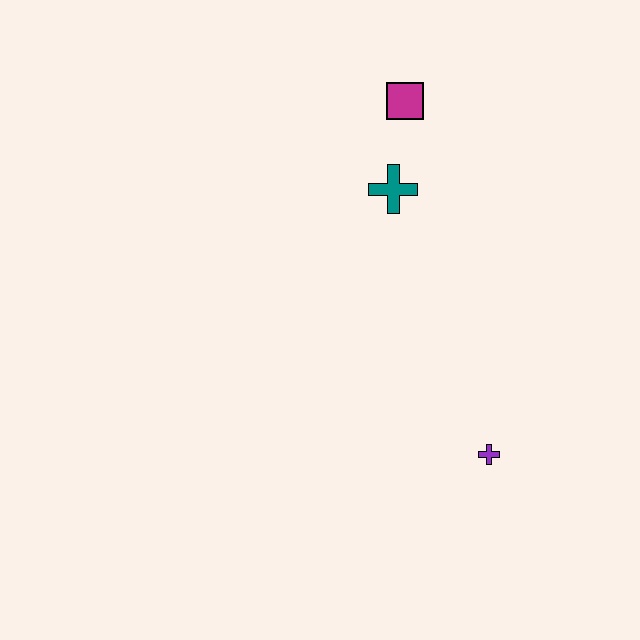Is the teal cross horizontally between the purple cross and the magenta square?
No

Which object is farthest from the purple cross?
The magenta square is farthest from the purple cross.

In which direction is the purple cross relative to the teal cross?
The purple cross is below the teal cross.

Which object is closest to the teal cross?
The magenta square is closest to the teal cross.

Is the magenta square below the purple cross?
No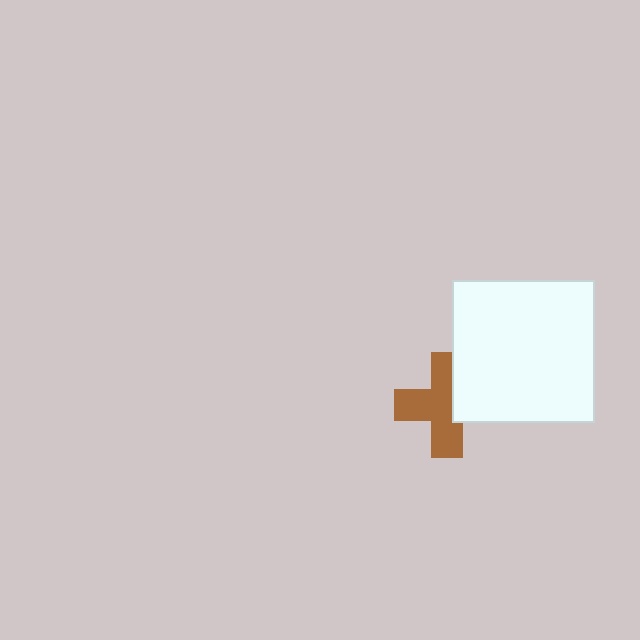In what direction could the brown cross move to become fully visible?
The brown cross could move left. That would shift it out from behind the white square entirely.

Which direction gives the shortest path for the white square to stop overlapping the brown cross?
Moving right gives the shortest separation.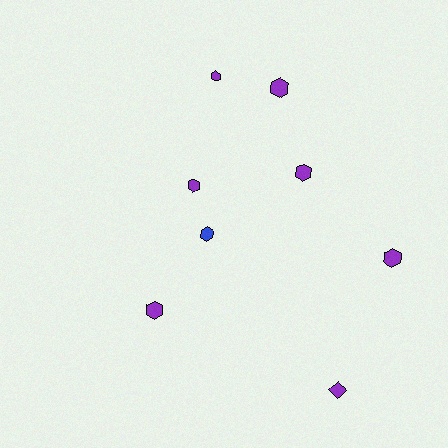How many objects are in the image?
There are 8 objects.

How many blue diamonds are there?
There are no blue diamonds.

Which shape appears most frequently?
Hexagon, with 7 objects.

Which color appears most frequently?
Purple, with 7 objects.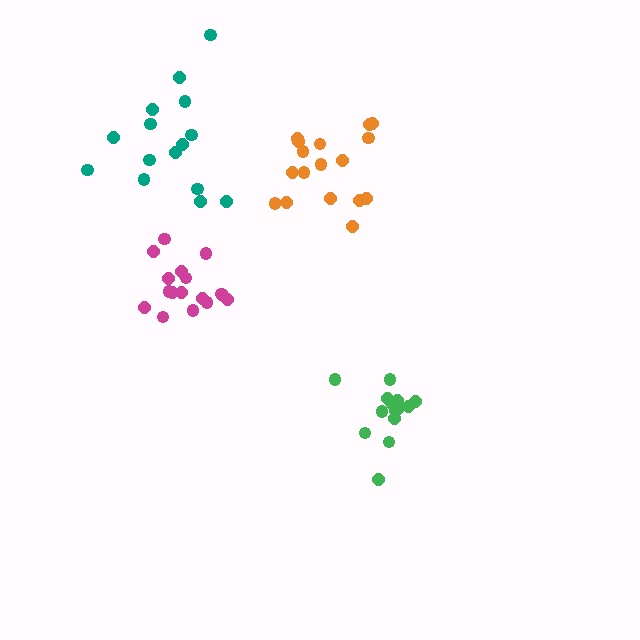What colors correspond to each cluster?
The clusters are colored: magenta, teal, orange, green.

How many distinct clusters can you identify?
There are 4 distinct clusters.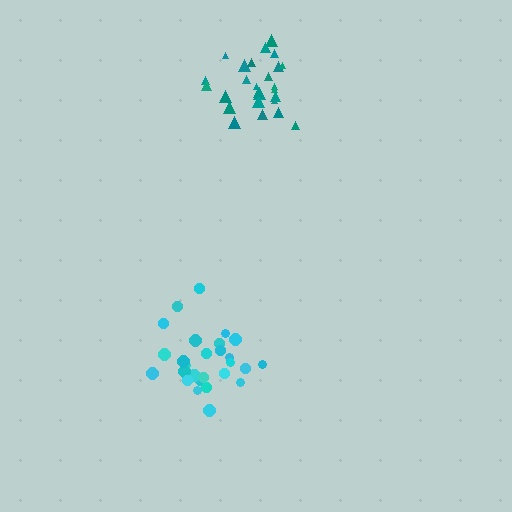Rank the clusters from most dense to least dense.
teal, cyan.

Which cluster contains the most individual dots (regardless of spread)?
Cyan (27).